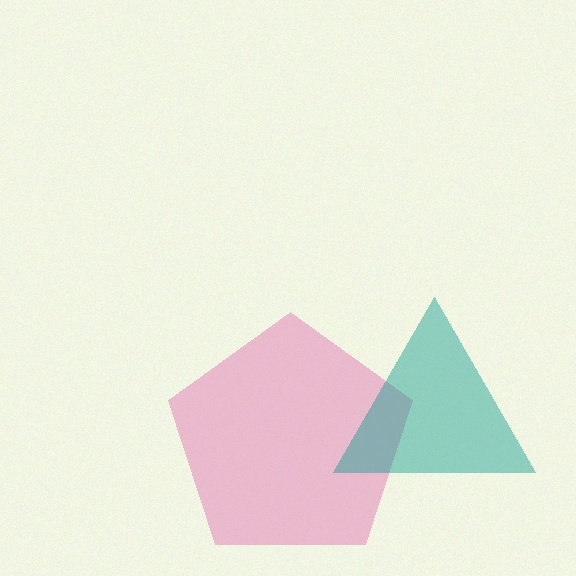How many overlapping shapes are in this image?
There are 2 overlapping shapes in the image.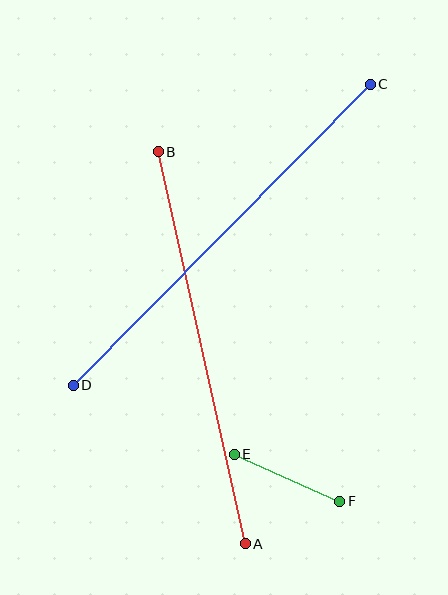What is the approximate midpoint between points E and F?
The midpoint is at approximately (287, 478) pixels.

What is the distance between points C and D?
The distance is approximately 423 pixels.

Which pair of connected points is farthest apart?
Points C and D are farthest apart.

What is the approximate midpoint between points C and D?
The midpoint is at approximately (222, 235) pixels.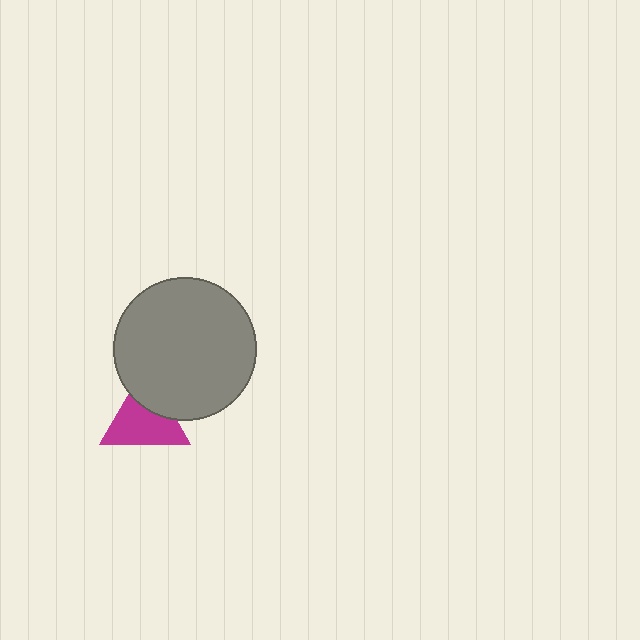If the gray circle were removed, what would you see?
You would see the complete magenta triangle.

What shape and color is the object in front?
The object in front is a gray circle.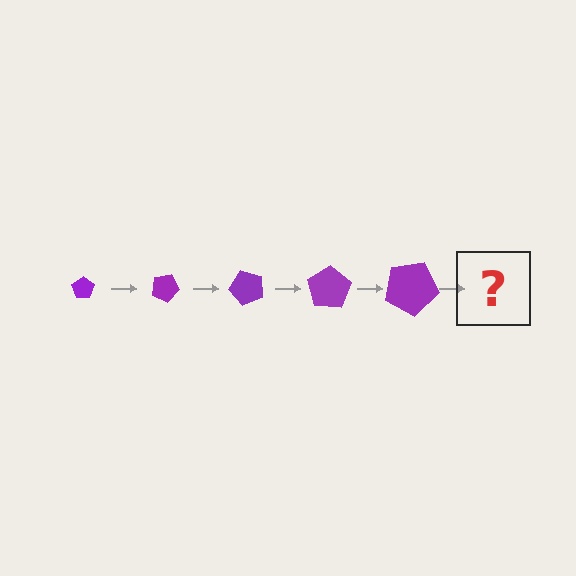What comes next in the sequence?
The next element should be a pentagon, larger than the previous one and rotated 125 degrees from the start.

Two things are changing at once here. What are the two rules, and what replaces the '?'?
The two rules are that the pentagon grows larger each step and it rotates 25 degrees each step. The '?' should be a pentagon, larger than the previous one and rotated 125 degrees from the start.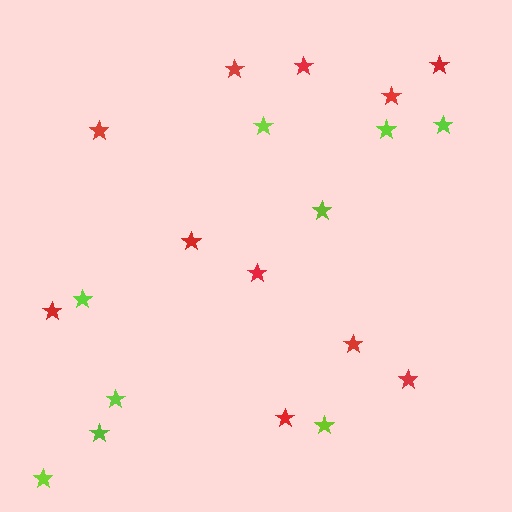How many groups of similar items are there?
There are 2 groups: one group of red stars (11) and one group of lime stars (9).